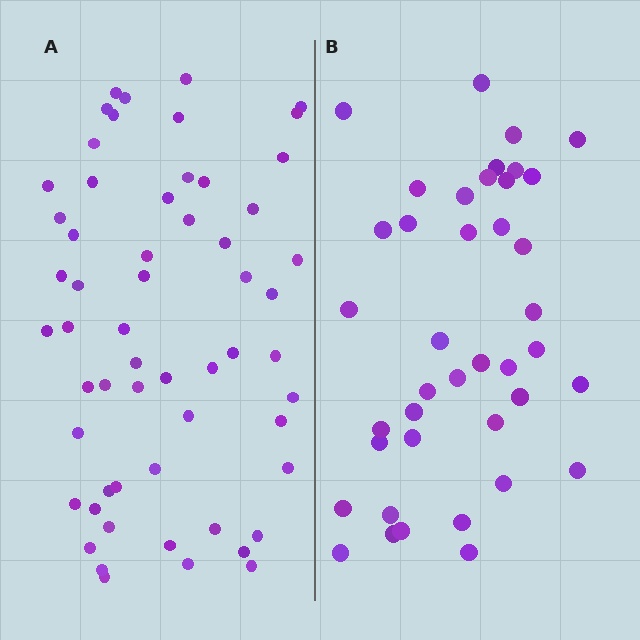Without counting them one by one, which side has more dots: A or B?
Region A (the left region) has more dots.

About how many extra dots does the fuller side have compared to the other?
Region A has approximately 20 more dots than region B.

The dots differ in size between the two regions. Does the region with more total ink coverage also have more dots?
No. Region B has more total ink coverage because its dots are larger, but region A actually contains more individual dots. Total area can be misleading — the number of items is what matters here.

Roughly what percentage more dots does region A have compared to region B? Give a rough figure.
About 45% more.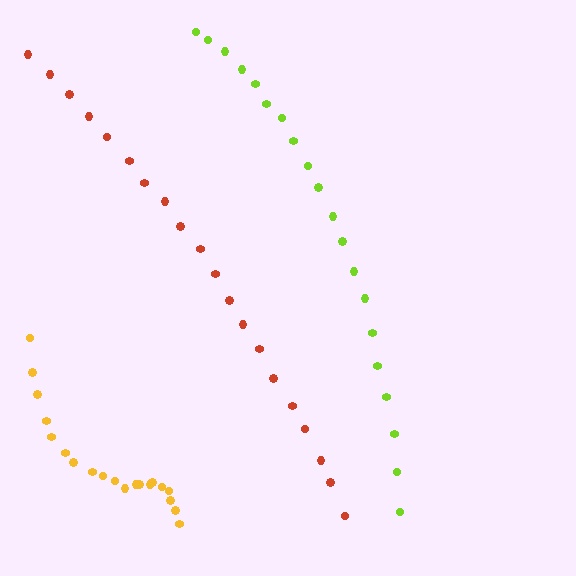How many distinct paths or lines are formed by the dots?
There are 3 distinct paths.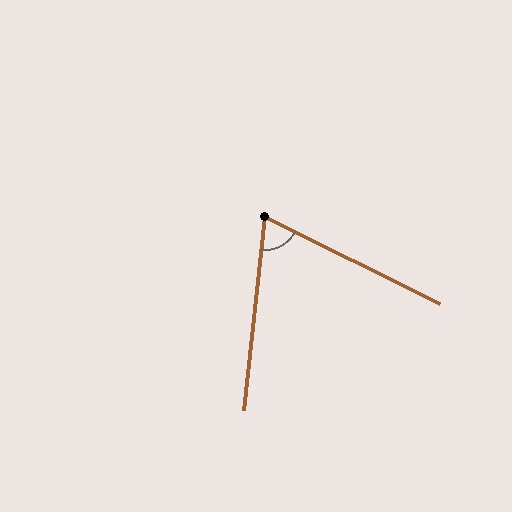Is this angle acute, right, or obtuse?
It is acute.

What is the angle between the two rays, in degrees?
Approximately 70 degrees.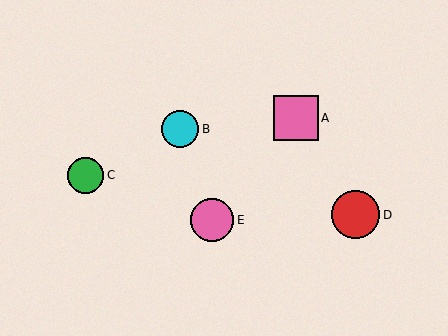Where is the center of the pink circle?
The center of the pink circle is at (212, 220).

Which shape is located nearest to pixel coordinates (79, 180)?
The green circle (labeled C) at (85, 175) is nearest to that location.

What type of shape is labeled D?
Shape D is a red circle.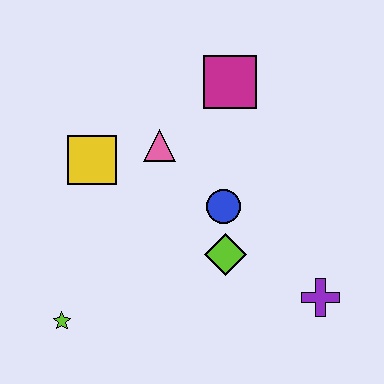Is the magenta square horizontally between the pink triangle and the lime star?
No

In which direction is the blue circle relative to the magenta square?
The blue circle is below the magenta square.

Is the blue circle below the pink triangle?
Yes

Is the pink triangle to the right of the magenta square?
No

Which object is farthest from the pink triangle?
The purple cross is farthest from the pink triangle.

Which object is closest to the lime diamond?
The blue circle is closest to the lime diamond.